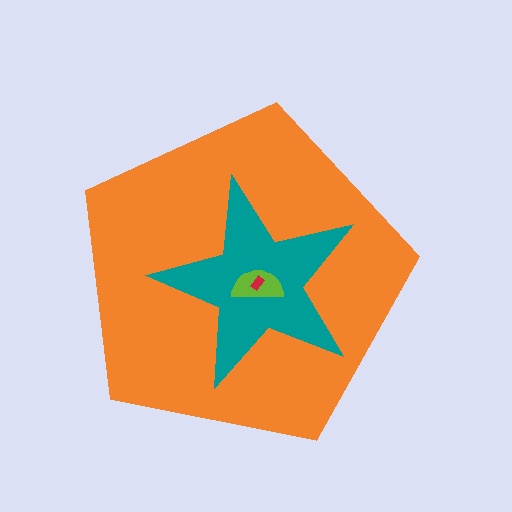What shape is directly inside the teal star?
The lime semicircle.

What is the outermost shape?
The orange pentagon.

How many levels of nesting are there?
4.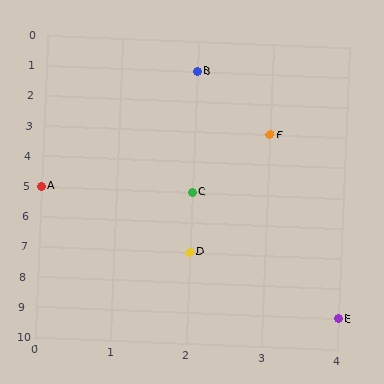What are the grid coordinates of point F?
Point F is at grid coordinates (3, 3).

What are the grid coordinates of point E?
Point E is at grid coordinates (4, 9).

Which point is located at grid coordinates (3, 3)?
Point F is at (3, 3).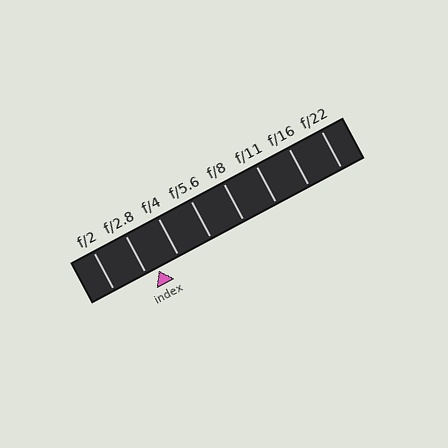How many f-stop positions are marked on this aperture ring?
There are 8 f-stop positions marked.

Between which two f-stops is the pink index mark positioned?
The index mark is between f/2.8 and f/4.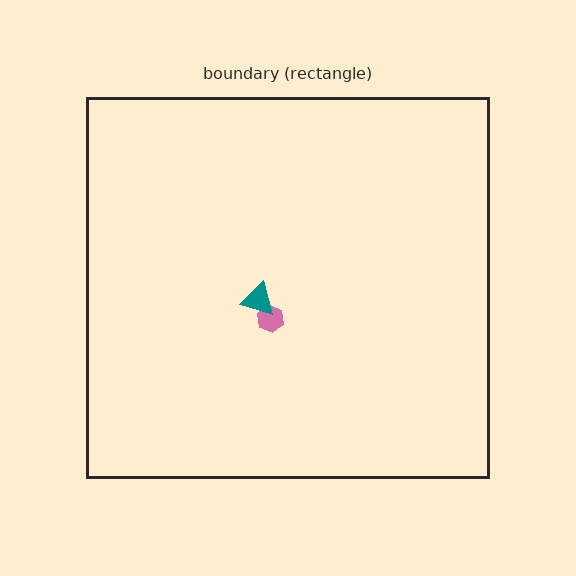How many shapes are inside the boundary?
2 inside, 0 outside.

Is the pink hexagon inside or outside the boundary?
Inside.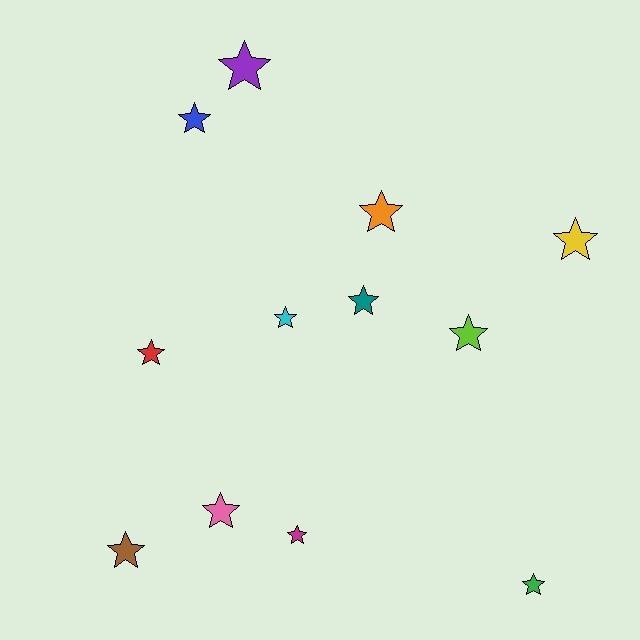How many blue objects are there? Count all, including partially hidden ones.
There is 1 blue object.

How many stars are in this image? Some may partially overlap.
There are 12 stars.